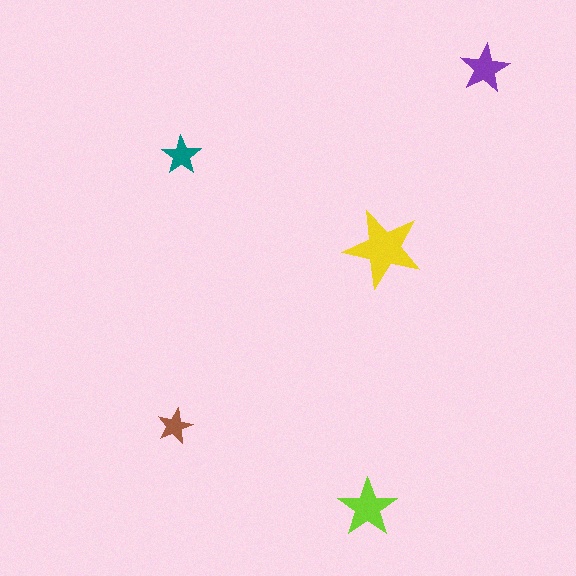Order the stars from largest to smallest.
the yellow one, the lime one, the purple one, the teal one, the brown one.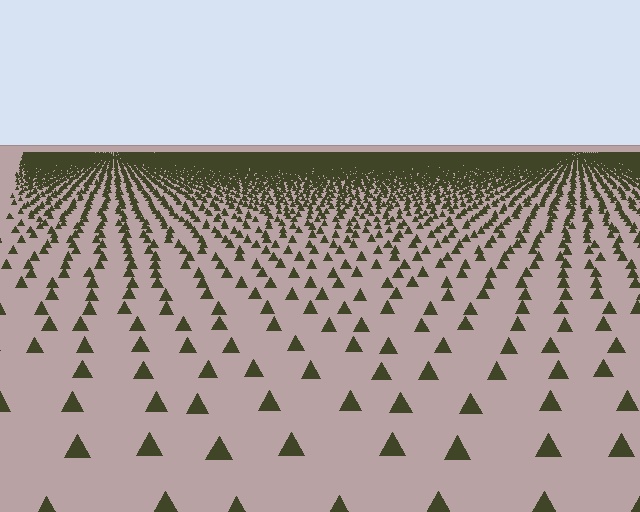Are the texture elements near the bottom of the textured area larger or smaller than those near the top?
Larger. Near the bottom, elements are closer to the viewer and appear at a bigger on-screen size.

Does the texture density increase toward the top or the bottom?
Density increases toward the top.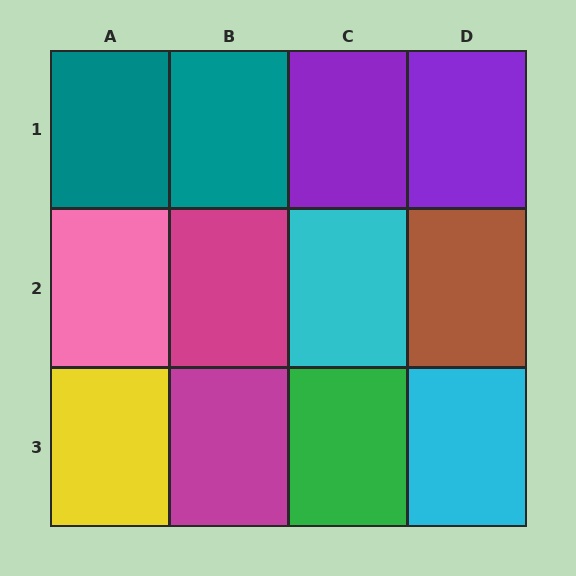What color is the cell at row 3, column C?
Green.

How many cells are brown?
1 cell is brown.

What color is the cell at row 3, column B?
Magenta.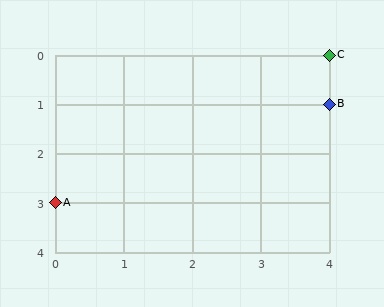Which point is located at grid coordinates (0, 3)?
Point A is at (0, 3).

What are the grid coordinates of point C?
Point C is at grid coordinates (4, 0).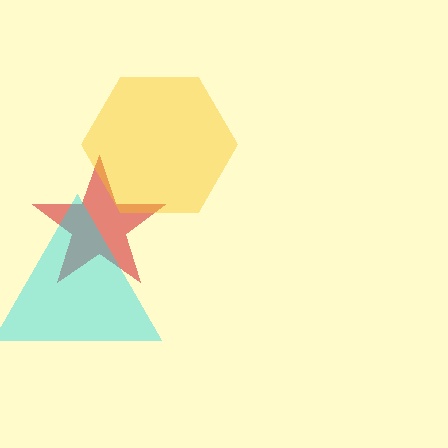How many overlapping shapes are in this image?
There are 3 overlapping shapes in the image.